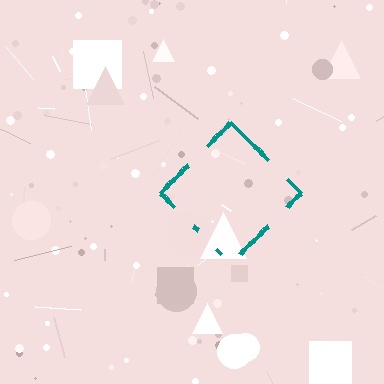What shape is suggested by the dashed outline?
The dashed outline suggests a diamond.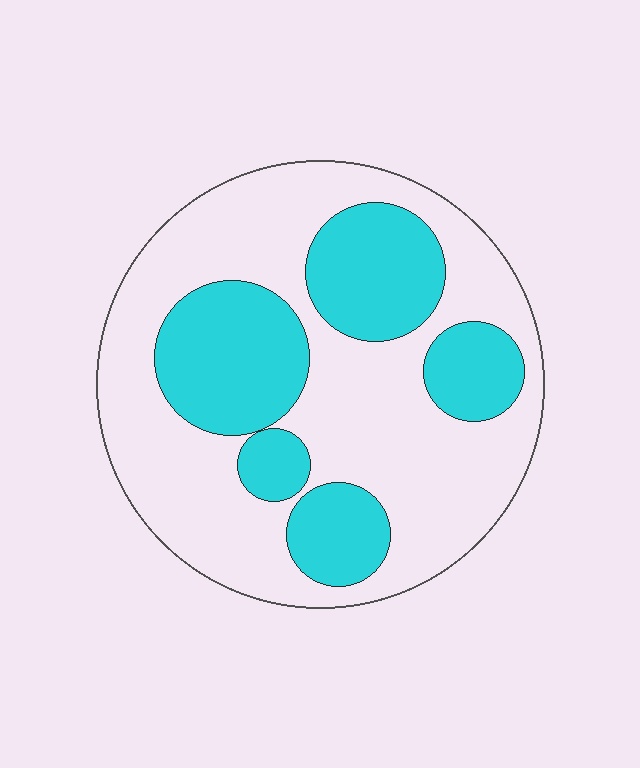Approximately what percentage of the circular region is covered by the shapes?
Approximately 35%.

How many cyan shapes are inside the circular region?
5.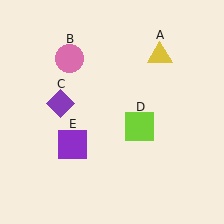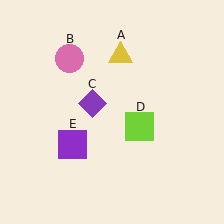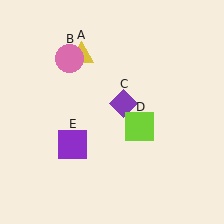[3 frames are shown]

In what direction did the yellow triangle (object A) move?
The yellow triangle (object A) moved left.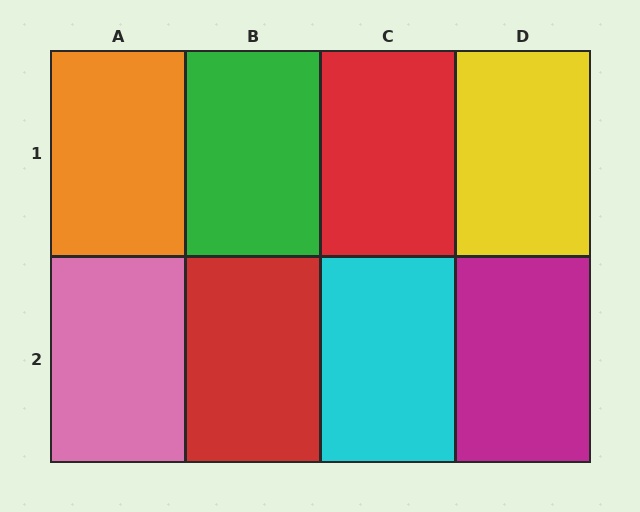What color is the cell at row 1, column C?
Red.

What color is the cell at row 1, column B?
Green.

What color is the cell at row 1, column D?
Yellow.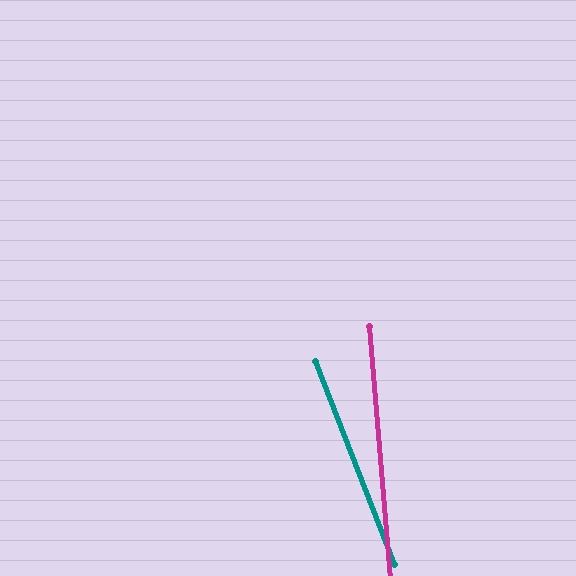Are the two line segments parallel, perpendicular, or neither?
Neither parallel nor perpendicular — they differ by about 17°.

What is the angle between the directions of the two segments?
Approximately 17 degrees.